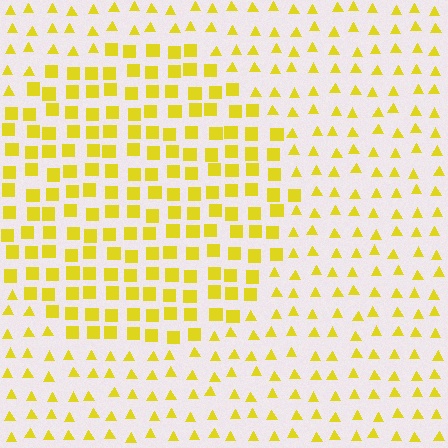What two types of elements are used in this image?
The image uses squares inside the circle region and triangles outside it.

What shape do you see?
I see a circle.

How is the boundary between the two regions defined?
The boundary is defined by a change in element shape: squares inside vs. triangles outside. All elements share the same color and spacing.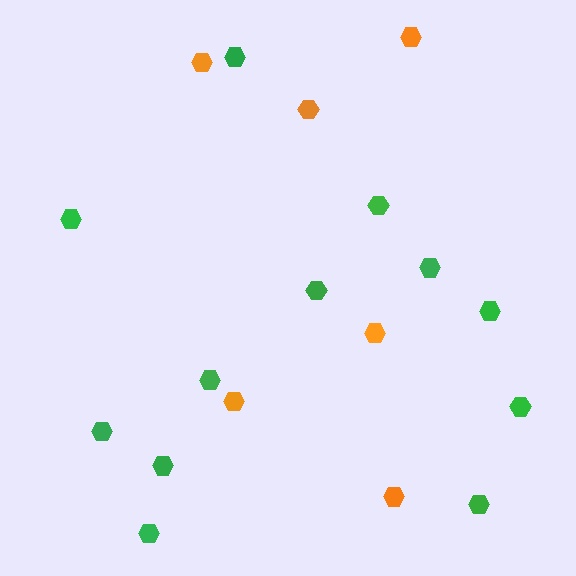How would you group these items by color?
There are 2 groups: one group of orange hexagons (6) and one group of green hexagons (12).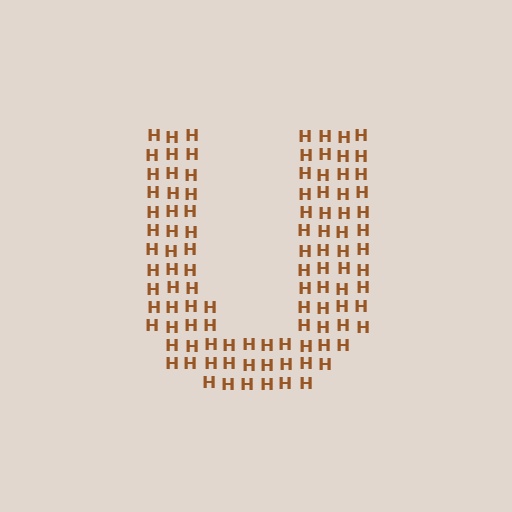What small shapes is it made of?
It is made of small letter H's.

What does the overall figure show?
The overall figure shows the letter U.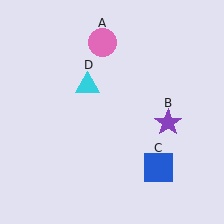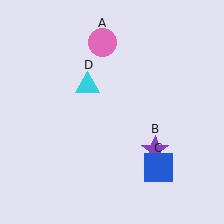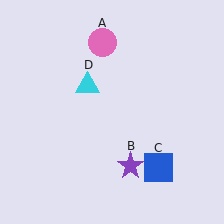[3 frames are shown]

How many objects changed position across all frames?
1 object changed position: purple star (object B).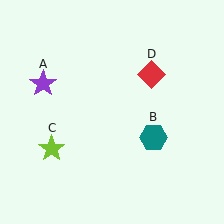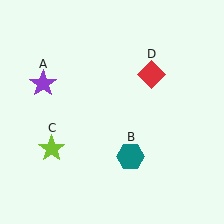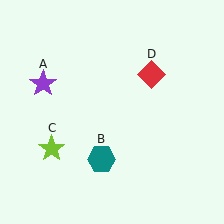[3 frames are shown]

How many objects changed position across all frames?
1 object changed position: teal hexagon (object B).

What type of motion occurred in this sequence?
The teal hexagon (object B) rotated clockwise around the center of the scene.